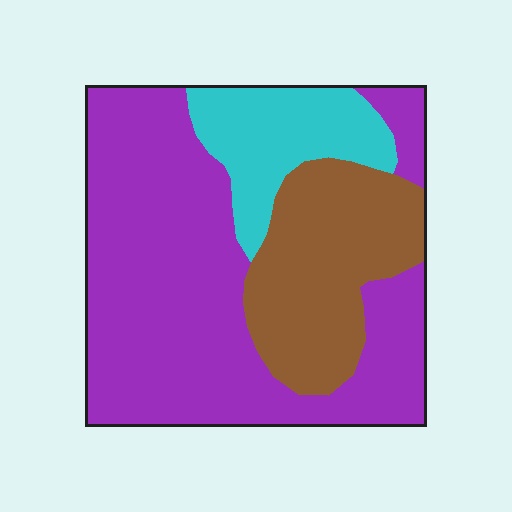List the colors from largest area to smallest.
From largest to smallest: purple, brown, cyan.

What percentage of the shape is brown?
Brown takes up about one quarter (1/4) of the shape.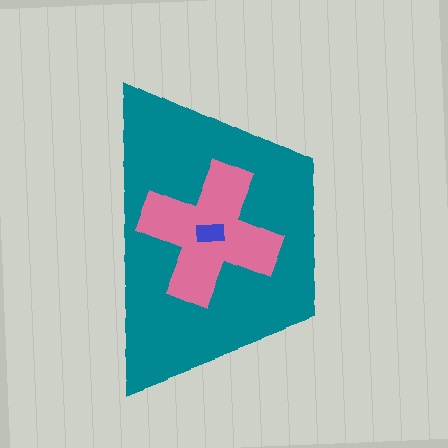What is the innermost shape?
The blue rectangle.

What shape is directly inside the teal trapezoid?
The pink cross.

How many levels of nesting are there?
3.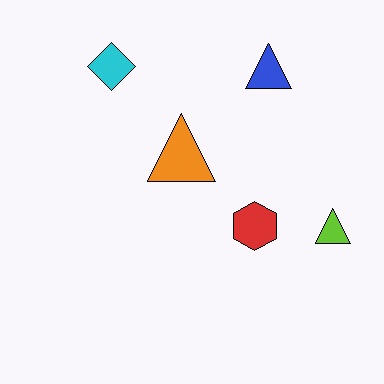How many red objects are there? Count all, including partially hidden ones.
There is 1 red object.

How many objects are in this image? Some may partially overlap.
There are 5 objects.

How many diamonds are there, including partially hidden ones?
There is 1 diamond.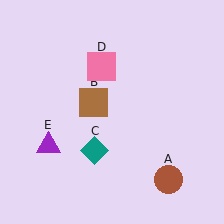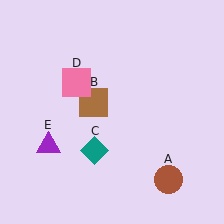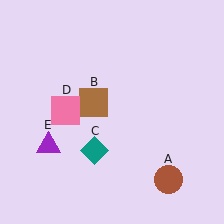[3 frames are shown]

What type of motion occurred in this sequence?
The pink square (object D) rotated counterclockwise around the center of the scene.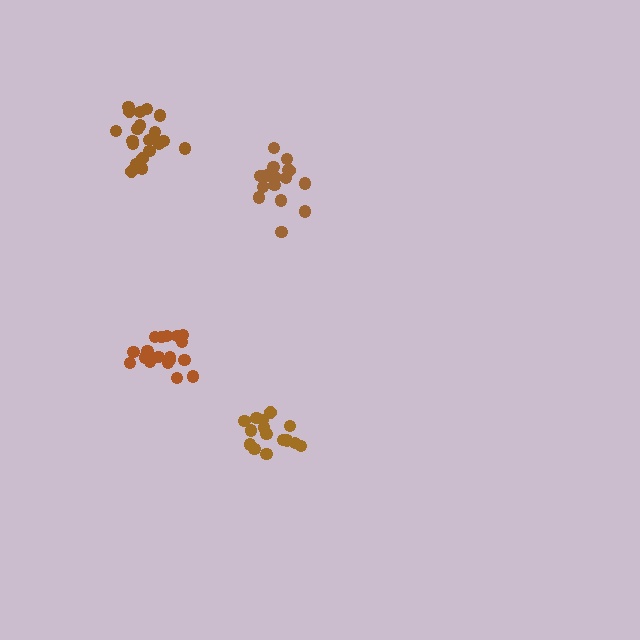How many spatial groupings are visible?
There are 4 spatial groupings.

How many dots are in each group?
Group 1: 18 dots, Group 2: 20 dots, Group 3: 17 dots, Group 4: 15 dots (70 total).